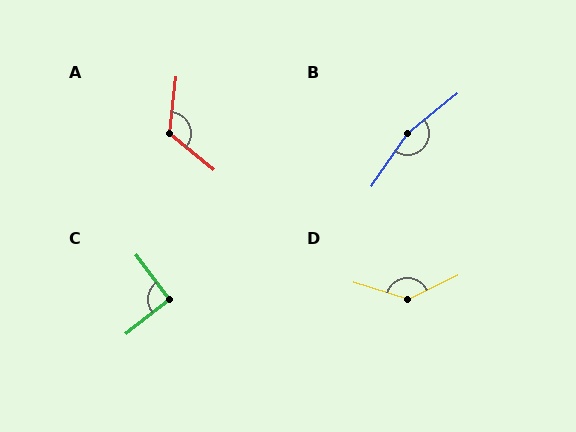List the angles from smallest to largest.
C (91°), A (123°), D (138°), B (163°).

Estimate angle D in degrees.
Approximately 138 degrees.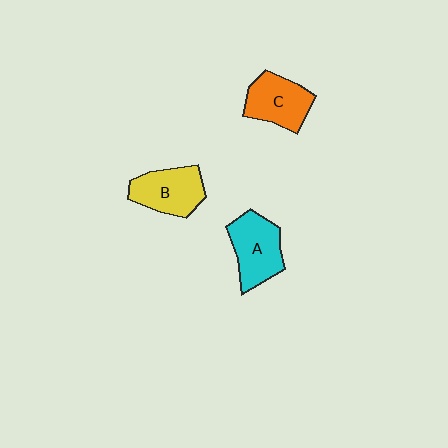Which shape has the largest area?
Shape A (cyan).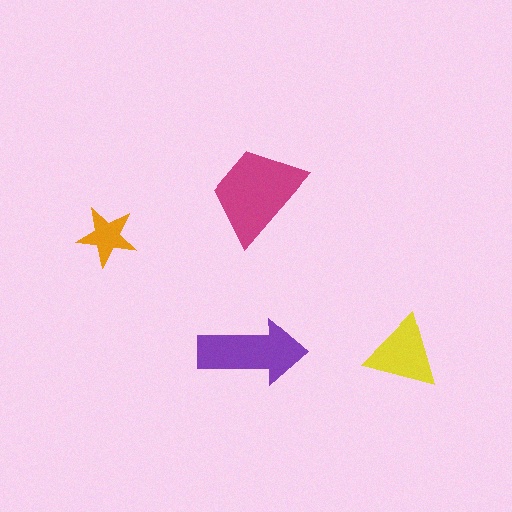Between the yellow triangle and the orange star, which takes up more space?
The yellow triangle.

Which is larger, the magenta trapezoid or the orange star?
The magenta trapezoid.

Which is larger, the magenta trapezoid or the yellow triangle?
The magenta trapezoid.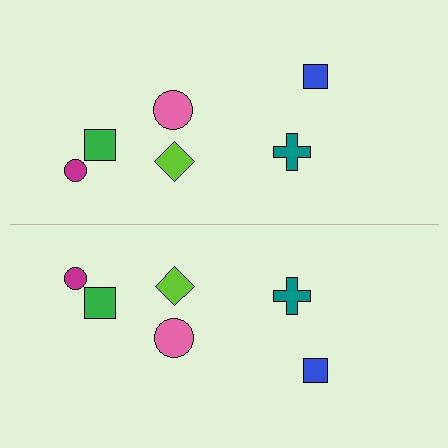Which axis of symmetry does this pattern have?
The pattern has a horizontal axis of symmetry running through the center of the image.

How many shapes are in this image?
There are 12 shapes in this image.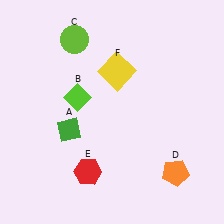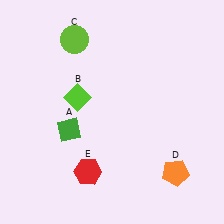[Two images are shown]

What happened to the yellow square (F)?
The yellow square (F) was removed in Image 2. It was in the top-right area of Image 1.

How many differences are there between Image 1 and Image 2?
There is 1 difference between the two images.